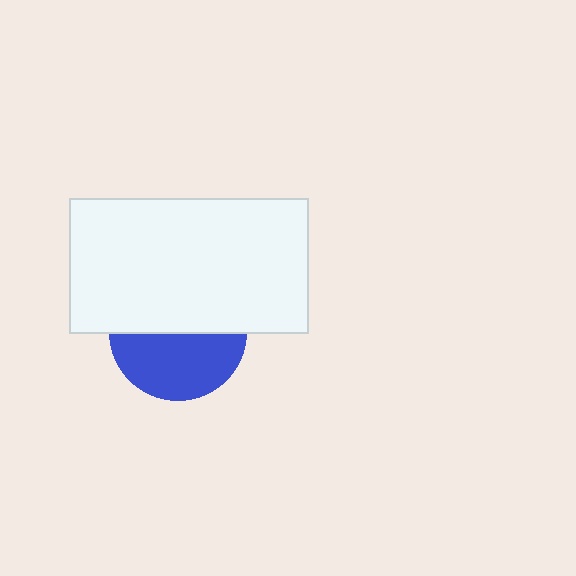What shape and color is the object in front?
The object in front is a white rectangle.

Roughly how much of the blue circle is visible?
About half of it is visible (roughly 49%).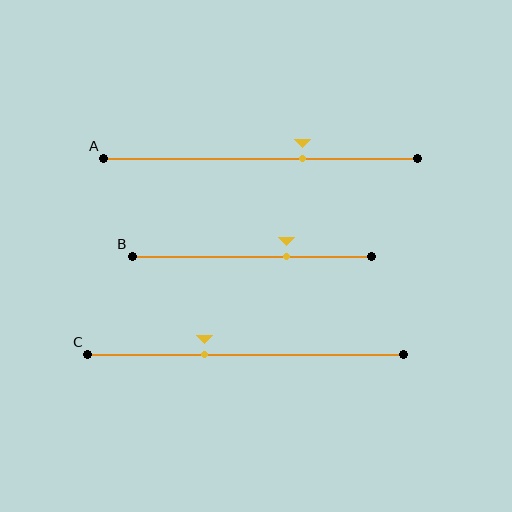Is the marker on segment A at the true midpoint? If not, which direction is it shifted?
No, the marker on segment A is shifted to the right by about 13% of the segment length.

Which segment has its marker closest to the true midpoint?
Segment C has its marker closest to the true midpoint.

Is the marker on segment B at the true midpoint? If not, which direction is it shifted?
No, the marker on segment B is shifted to the right by about 15% of the segment length.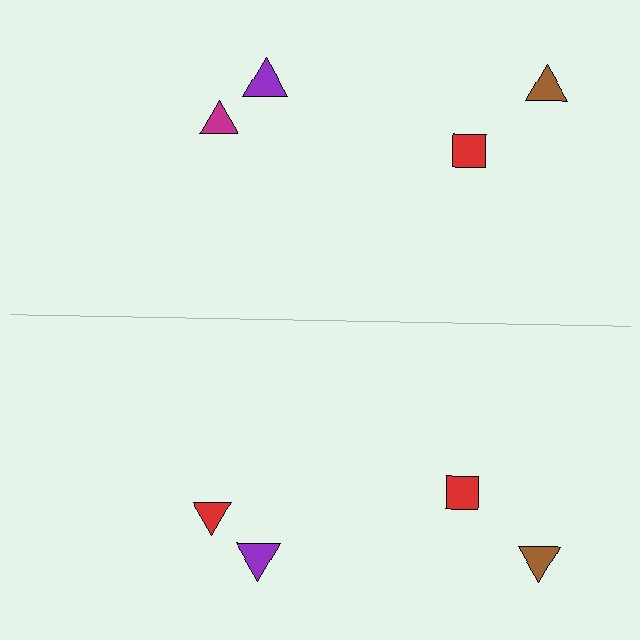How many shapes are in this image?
There are 8 shapes in this image.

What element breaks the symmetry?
The red triangle on the bottom side breaks the symmetry — its mirror counterpart is magenta.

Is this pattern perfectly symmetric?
No, the pattern is not perfectly symmetric. The red triangle on the bottom side breaks the symmetry — its mirror counterpart is magenta.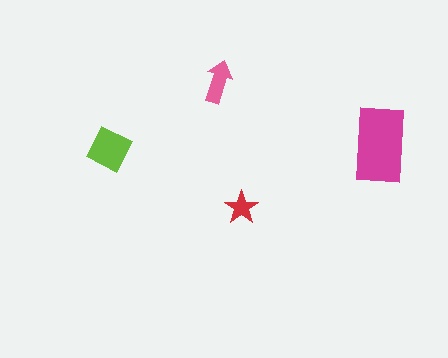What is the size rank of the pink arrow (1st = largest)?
3rd.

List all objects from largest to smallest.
The magenta rectangle, the lime square, the pink arrow, the red star.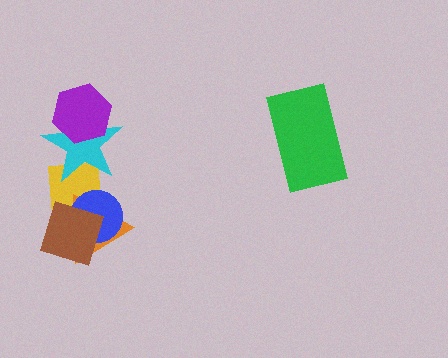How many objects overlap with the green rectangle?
0 objects overlap with the green rectangle.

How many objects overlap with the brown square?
3 objects overlap with the brown square.